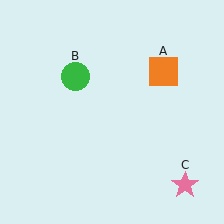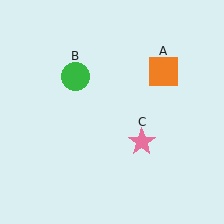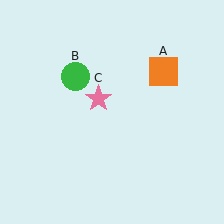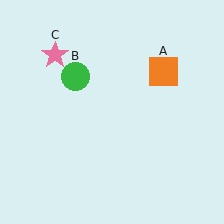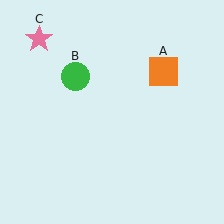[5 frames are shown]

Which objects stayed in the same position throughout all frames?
Orange square (object A) and green circle (object B) remained stationary.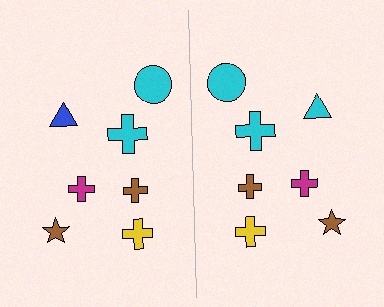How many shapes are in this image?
There are 14 shapes in this image.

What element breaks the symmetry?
The cyan triangle on the right side breaks the symmetry — its mirror counterpart is blue.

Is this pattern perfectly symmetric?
No, the pattern is not perfectly symmetric. The cyan triangle on the right side breaks the symmetry — its mirror counterpart is blue.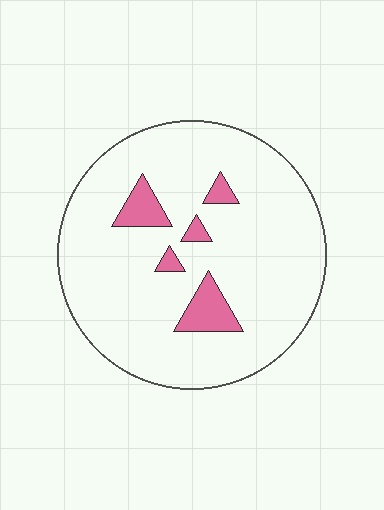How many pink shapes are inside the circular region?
5.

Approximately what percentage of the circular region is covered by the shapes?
Approximately 10%.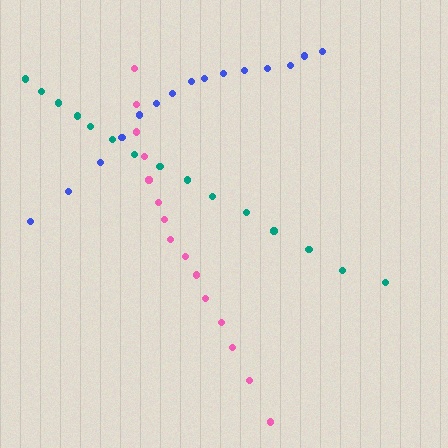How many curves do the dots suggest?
There are 3 distinct paths.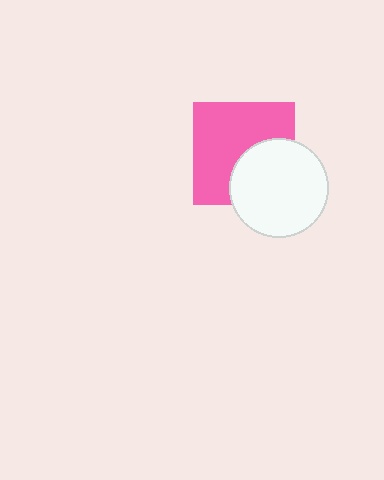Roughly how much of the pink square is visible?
About half of it is visible (roughly 63%).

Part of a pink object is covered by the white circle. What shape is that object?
It is a square.